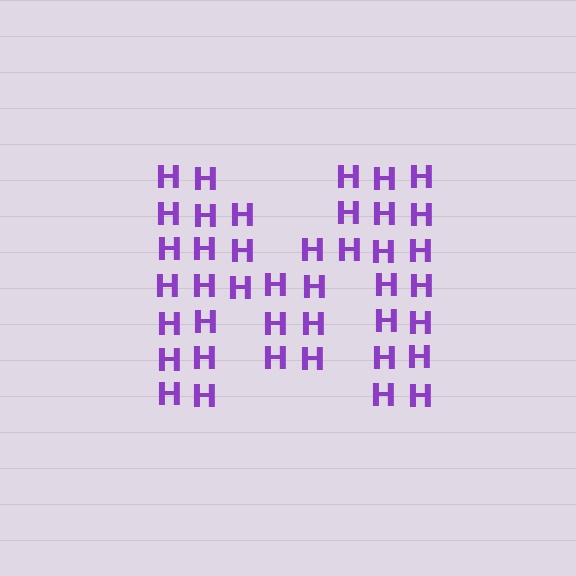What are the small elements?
The small elements are letter H's.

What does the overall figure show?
The overall figure shows the letter M.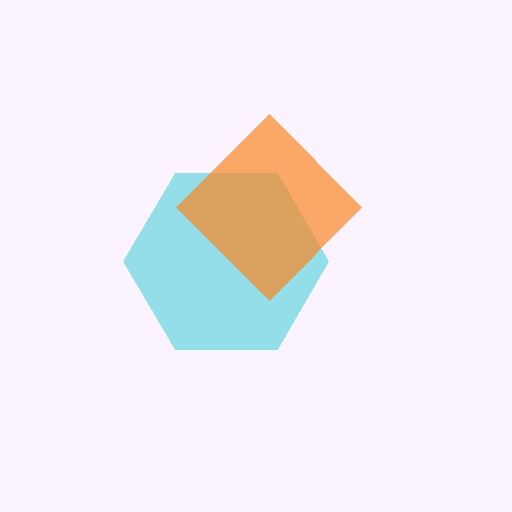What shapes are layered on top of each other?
The layered shapes are: a cyan hexagon, an orange diamond.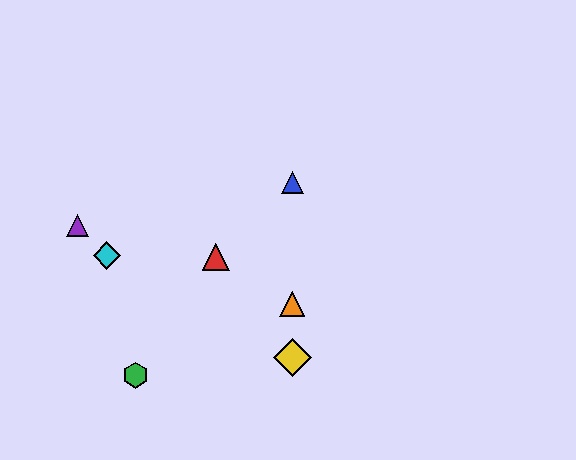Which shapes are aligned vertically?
The blue triangle, the yellow diamond, the orange triangle are aligned vertically.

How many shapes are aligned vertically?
3 shapes (the blue triangle, the yellow diamond, the orange triangle) are aligned vertically.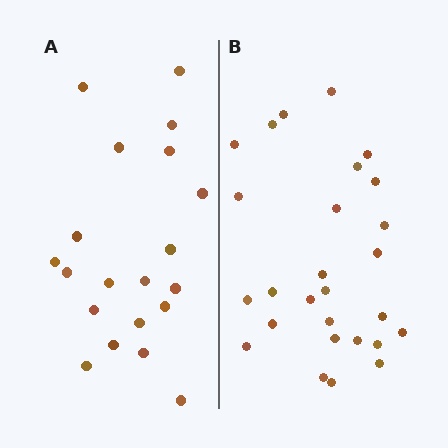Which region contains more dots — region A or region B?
Region B (the right region) has more dots.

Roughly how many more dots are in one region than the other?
Region B has roughly 8 or so more dots than region A.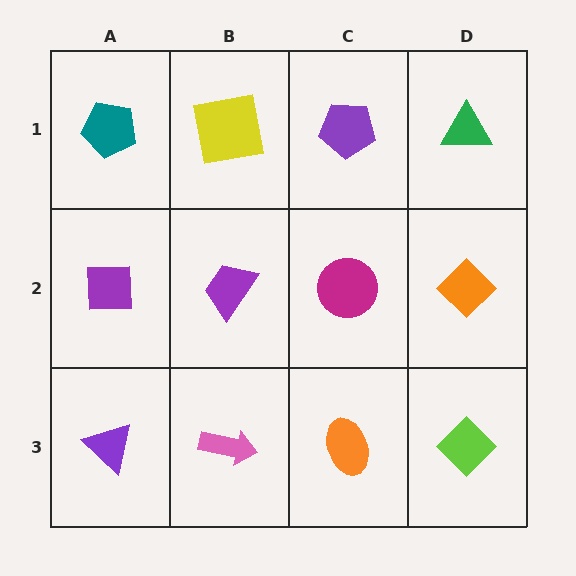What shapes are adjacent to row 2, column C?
A purple pentagon (row 1, column C), an orange ellipse (row 3, column C), a purple trapezoid (row 2, column B), an orange diamond (row 2, column D).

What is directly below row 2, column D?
A lime diamond.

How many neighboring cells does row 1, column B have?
3.